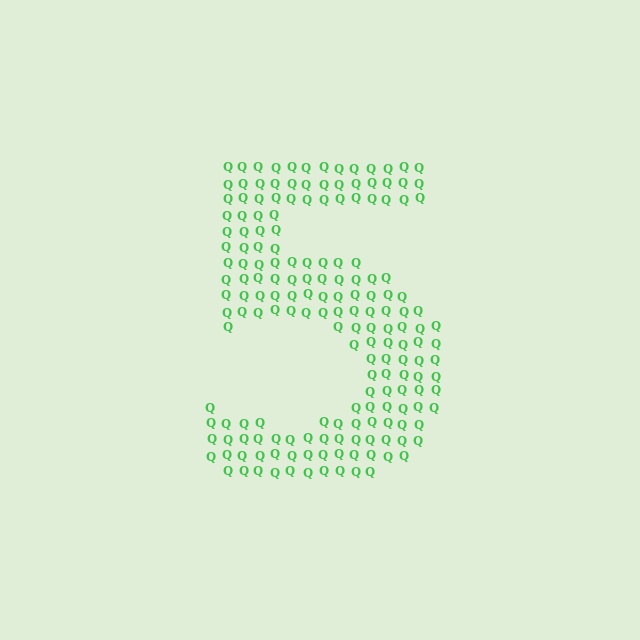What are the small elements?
The small elements are letter Q's.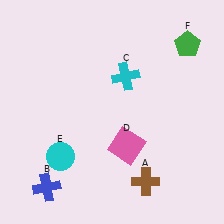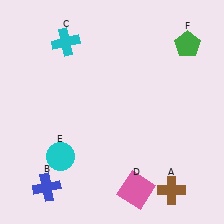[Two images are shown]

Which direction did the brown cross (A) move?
The brown cross (A) moved right.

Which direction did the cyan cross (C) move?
The cyan cross (C) moved left.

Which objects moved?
The objects that moved are: the brown cross (A), the cyan cross (C), the pink square (D).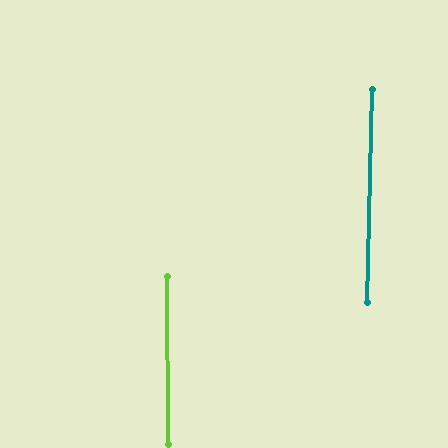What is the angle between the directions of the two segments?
Approximately 1 degree.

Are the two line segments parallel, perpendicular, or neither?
Parallel — their directions differ by only 1.3°.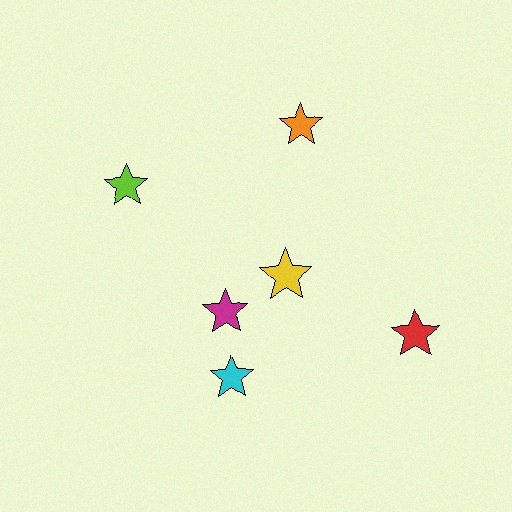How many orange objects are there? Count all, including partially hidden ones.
There is 1 orange object.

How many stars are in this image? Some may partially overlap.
There are 6 stars.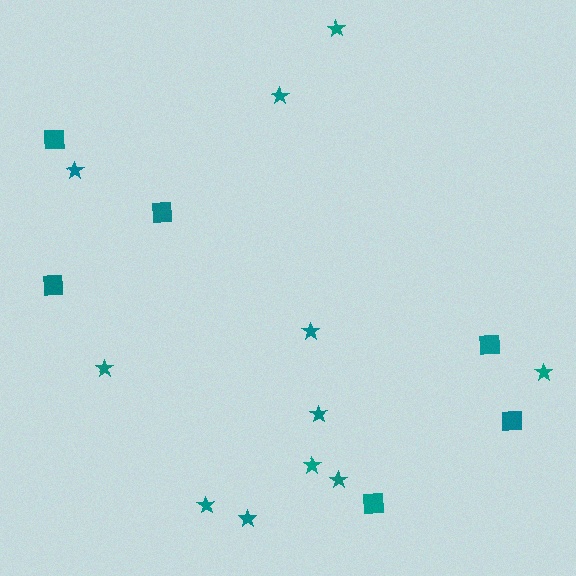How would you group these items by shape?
There are 2 groups: one group of squares (6) and one group of stars (11).